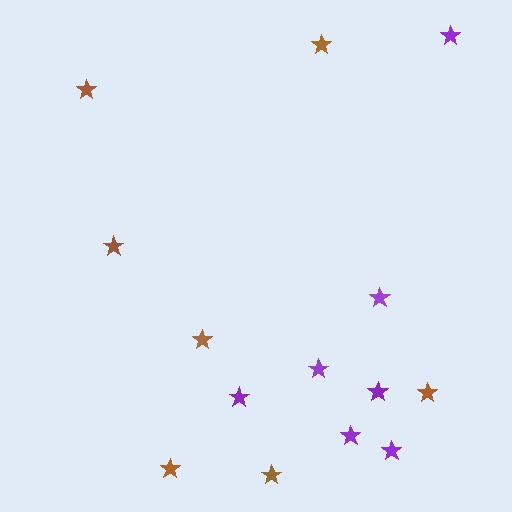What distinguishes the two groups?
There are 2 groups: one group of purple stars (7) and one group of brown stars (7).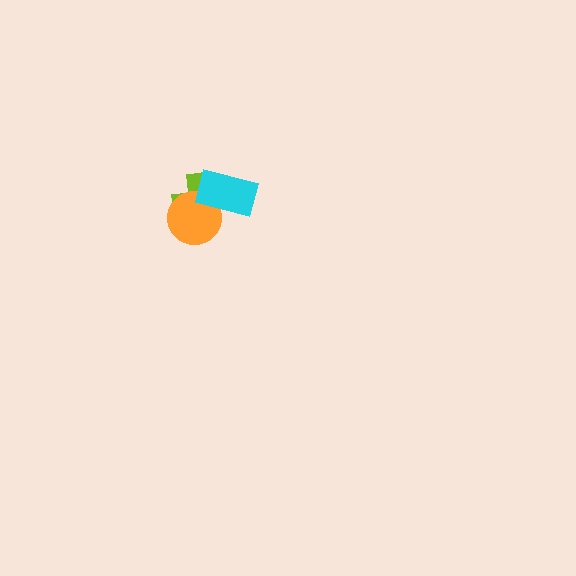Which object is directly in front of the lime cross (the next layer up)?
The orange circle is directly in front of the lime cross.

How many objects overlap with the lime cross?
2 objects overlap with the lime cross.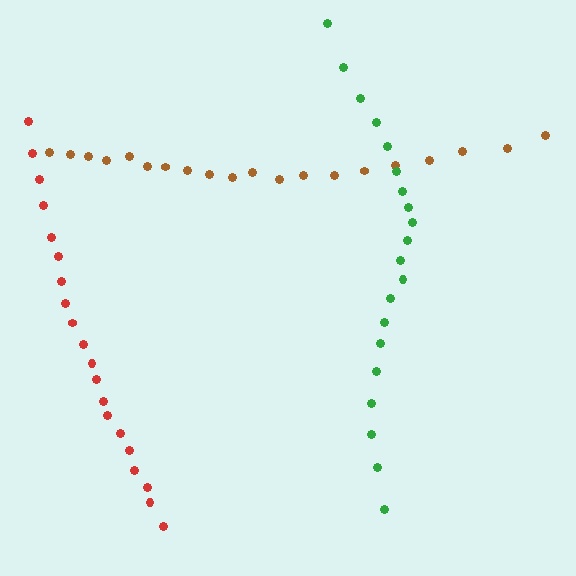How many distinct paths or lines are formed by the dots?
There are 3 distinct paths.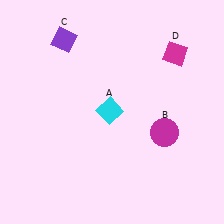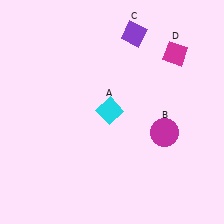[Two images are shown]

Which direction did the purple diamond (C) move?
The purple diamond (C) moved right.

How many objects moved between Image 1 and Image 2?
1 object moved between the two images.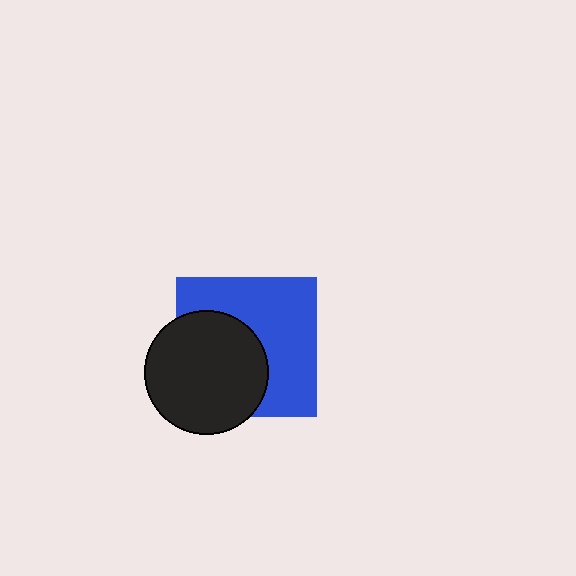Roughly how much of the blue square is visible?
About half of it is visible (roughly 55%).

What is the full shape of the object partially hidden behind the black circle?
The partially hidden object is a blue square.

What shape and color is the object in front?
The object in front is a black circle.